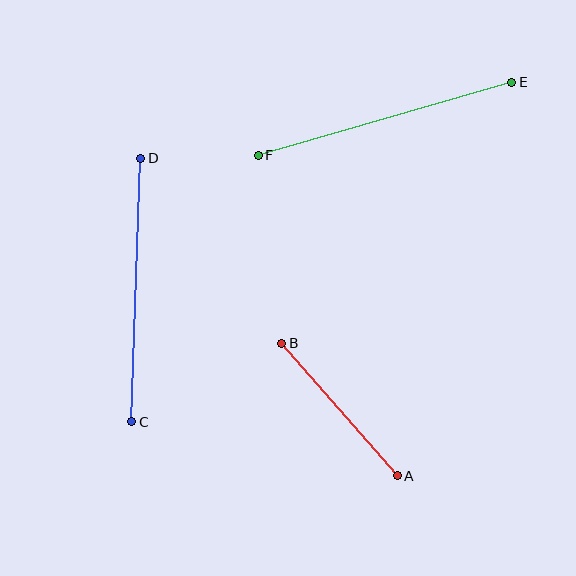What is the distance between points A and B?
The distance is approximately 176 pixels.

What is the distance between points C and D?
The distance is approximately 263 pixels.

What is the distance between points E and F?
The distance is approximately 264 pixels.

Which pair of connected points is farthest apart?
Points E and F are farthest apart.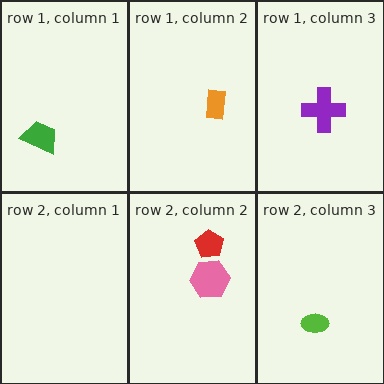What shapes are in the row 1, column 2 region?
The orange rectangle.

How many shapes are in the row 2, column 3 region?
1.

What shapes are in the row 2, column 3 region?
The lime ellipse.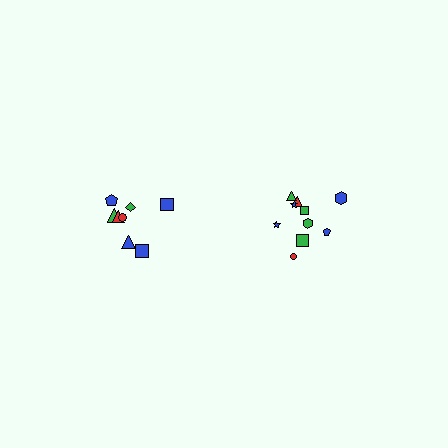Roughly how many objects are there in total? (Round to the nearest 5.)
Roughly 20 objects in total.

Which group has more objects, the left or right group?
The right group.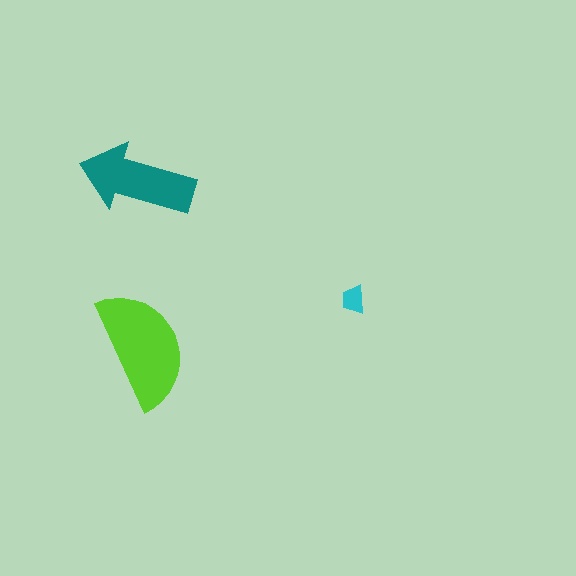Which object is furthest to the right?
The cyan trapezoid is rightmost.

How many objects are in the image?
There are 3 objects in the image.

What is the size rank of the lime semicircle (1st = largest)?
1st.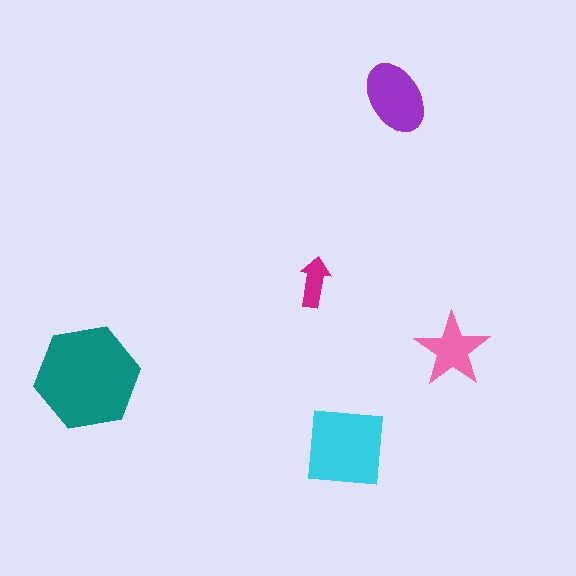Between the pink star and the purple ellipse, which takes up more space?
The purple ellipse.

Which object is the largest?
The teal hexagon.